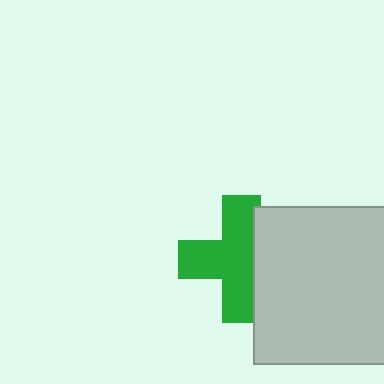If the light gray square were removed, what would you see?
You would see the complete green cross.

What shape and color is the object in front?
The object in front is a light gray square.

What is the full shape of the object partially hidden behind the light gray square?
The partially hidden object is a green cross.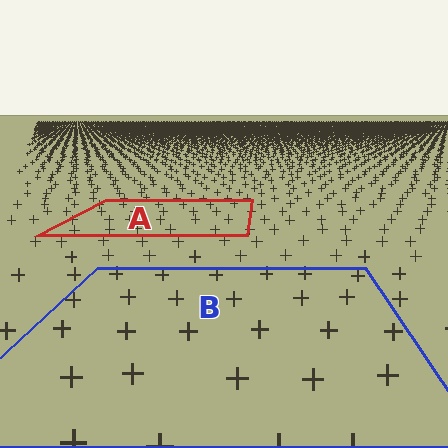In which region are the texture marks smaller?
The texture marks are smaller in region A, because it is farther away.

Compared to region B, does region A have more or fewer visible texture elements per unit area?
Region A has more texture elements per unit area — they are packed more densely because it is farther away.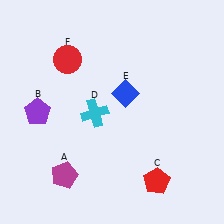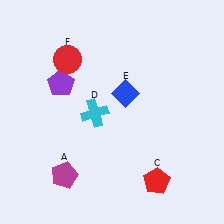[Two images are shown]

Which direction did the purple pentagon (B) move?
The purple pentagon (B) moved up.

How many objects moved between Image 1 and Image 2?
1 object moved between the two images.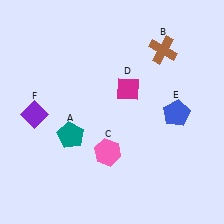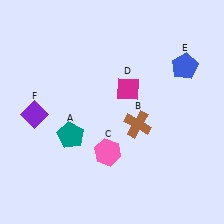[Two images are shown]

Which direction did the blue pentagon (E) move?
The blue pentagon (E) moved up.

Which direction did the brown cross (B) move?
The brown cross (B) moved down.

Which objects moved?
The objects that moved are: the brown cross (B), the blue pentagon (E).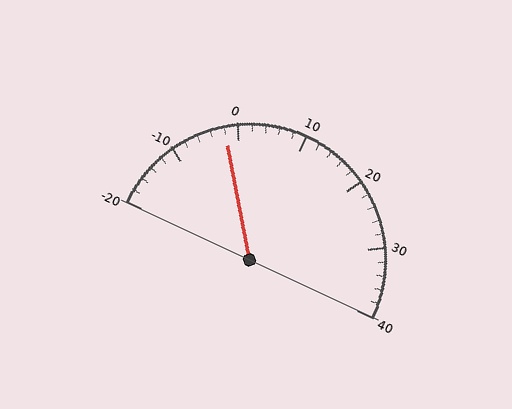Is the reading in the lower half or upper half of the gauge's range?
The reading is in the lower half of the range (-20 to 40).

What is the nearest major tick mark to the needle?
The nearest major tick mark is 0.